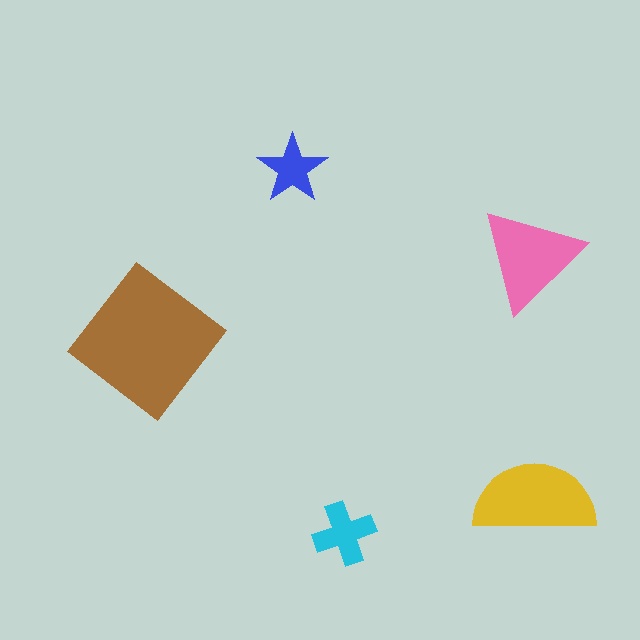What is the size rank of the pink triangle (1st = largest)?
3rd.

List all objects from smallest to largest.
The blue star, the cyan cross, the pink triangle, the yellow semicircle, the brown diamond.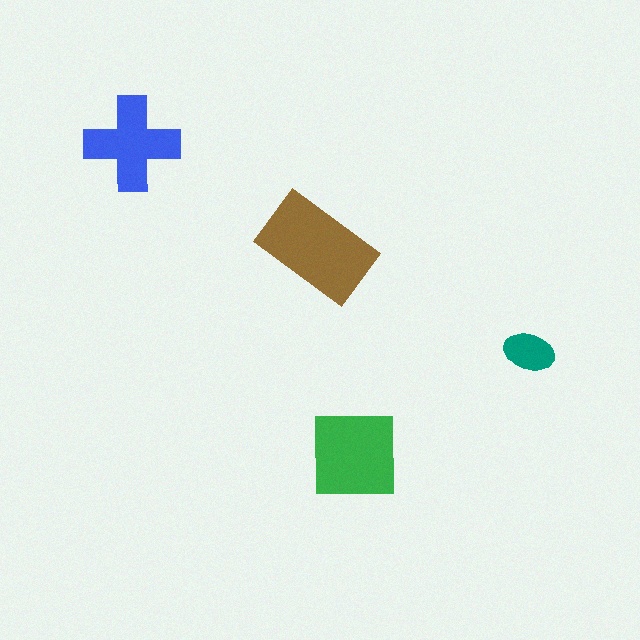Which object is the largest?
The brown rectangle.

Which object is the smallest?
The teal ellipse.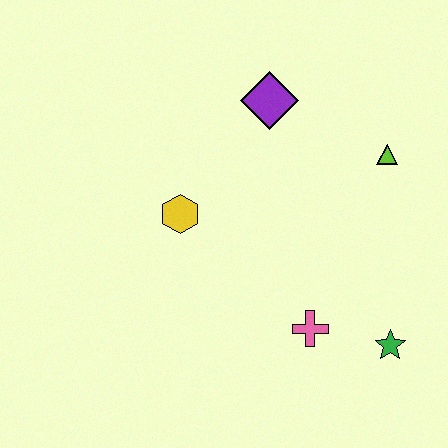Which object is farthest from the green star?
The purple diamond is farthest from the green star.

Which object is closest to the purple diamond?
The lime triangle is closest to the purple diamond.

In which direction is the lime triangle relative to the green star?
The lime triangle is above the green star.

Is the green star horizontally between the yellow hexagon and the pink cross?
No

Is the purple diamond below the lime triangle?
No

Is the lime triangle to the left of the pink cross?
No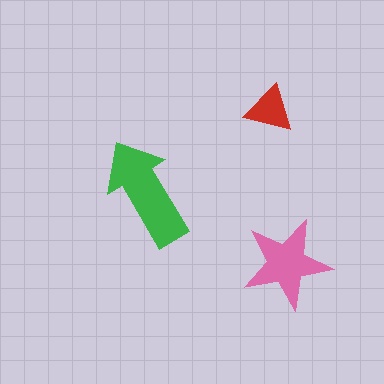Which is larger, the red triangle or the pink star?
The pink star.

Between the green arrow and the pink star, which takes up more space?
The green arrow.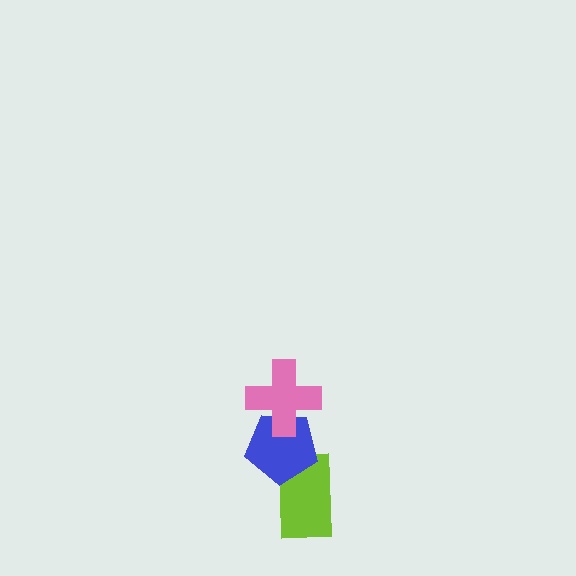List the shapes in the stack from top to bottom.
From top to bottom: the pink cross, the blue pentagon, the lime rectangle.